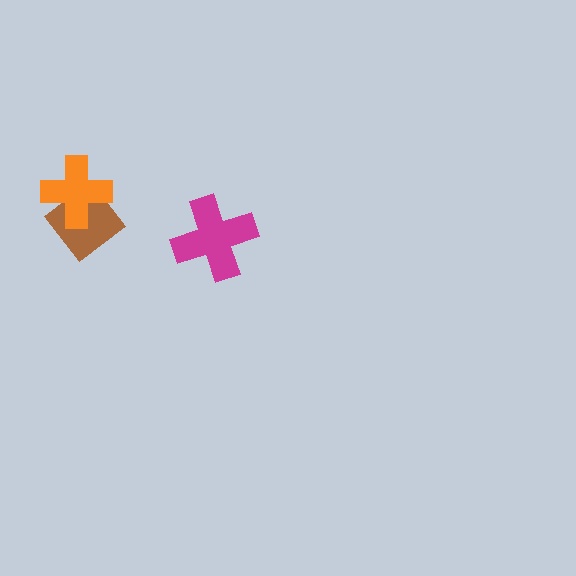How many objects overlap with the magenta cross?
0 objects overlap with the magenta cross.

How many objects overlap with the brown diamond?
1 object overlaps with the brown diamond.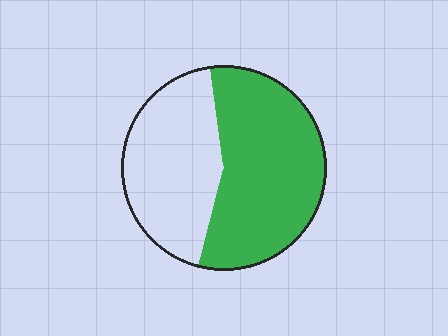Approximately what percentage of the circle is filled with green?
Approximately 55%.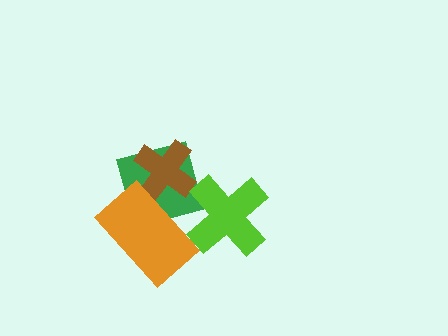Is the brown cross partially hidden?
Yes, it is partially covered by another shape.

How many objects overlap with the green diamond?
3 objects overlap with the green diamond.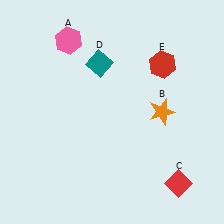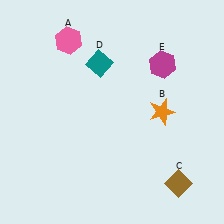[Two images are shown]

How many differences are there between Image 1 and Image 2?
There are 2 differences between the two images.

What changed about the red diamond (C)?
In Image 1, C is red. In Image 2, it changed to brown.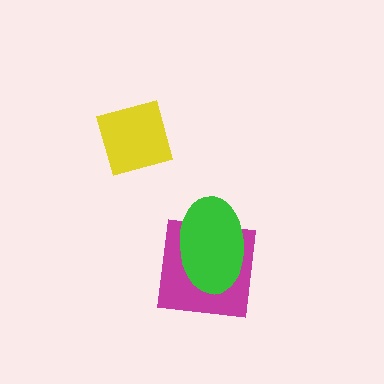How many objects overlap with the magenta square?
1 object overlaps with the magenta square.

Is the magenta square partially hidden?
Yes, it is partially covered by another shape.